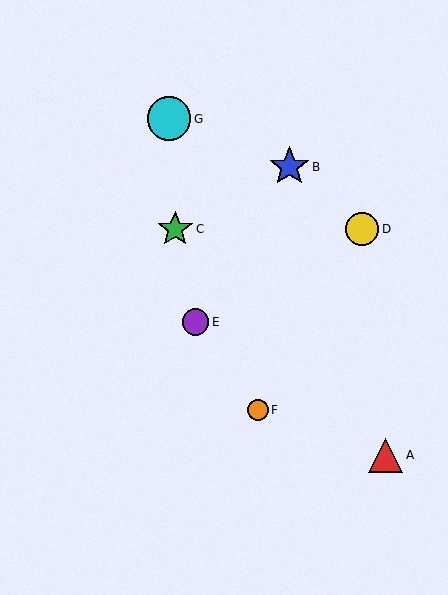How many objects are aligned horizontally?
2 objects (C, D) are aligned horizontally.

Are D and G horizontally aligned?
No, D is at y≈229 and G is at y≈119.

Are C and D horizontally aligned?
Yes, both are at y≈229.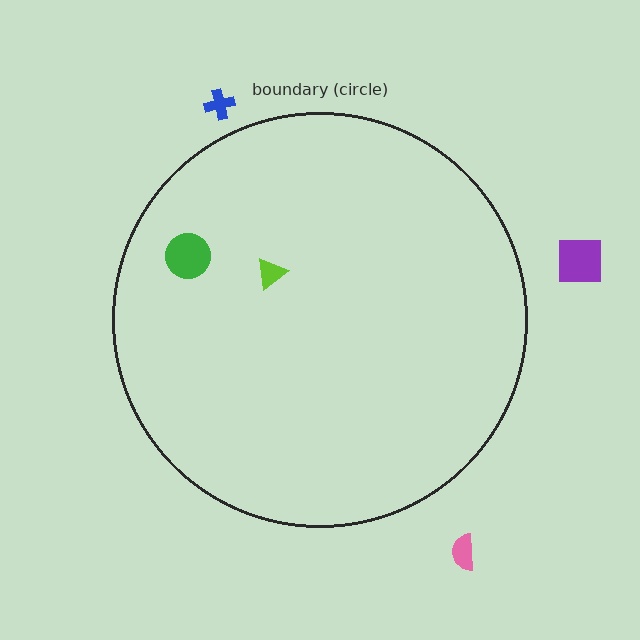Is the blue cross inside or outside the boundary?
Outside.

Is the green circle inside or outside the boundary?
Inside.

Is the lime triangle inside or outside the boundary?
Inside.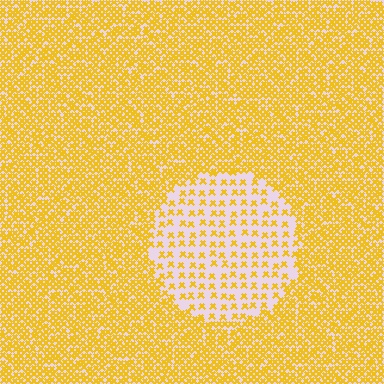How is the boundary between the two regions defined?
The boundary is defined by a change in element density (approximately 2.8x ratio). All elements are the same color, size, and shape.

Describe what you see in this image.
The image contains small yellow elements arranged at two different densities. A circle-shaped region is visible where the elements are less densely packed than the surrounding area.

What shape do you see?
I see a circle.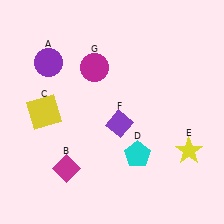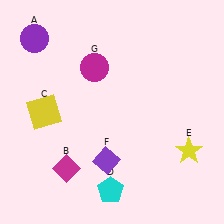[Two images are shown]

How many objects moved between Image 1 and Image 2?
3 objects moved between the two images.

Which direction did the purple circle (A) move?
The purple circle (A) moved up.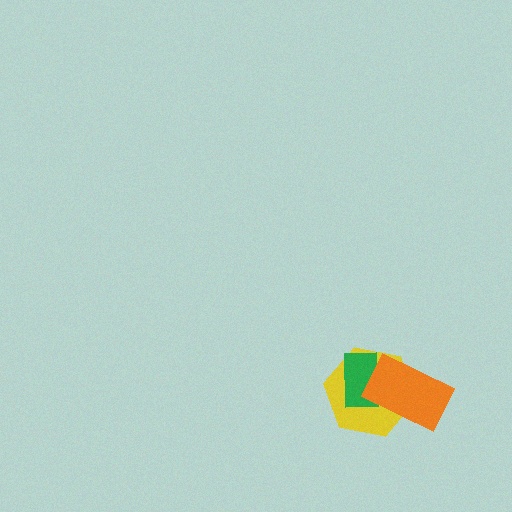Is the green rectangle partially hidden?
Yes, it is partially covered by another shape.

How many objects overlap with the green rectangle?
2 objects overlap with the green rectangle.